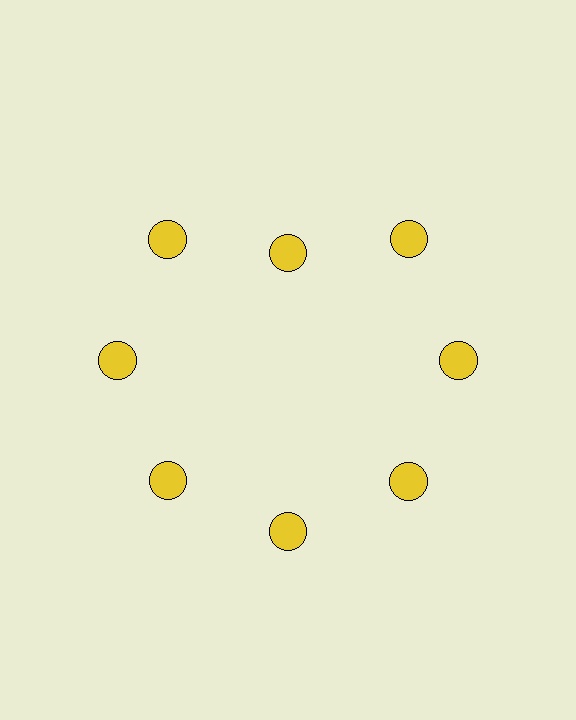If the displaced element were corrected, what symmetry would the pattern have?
It would have 8-fold rotational symmetry — the pattern would map onto itself every 45 degrees.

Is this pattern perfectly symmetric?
No. The 8 yellow circles are arranged in a ring, but one element near the 12 o'clock position is pulled inward toward the center, breaking the 8-fold rotational symmetry.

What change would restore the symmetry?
The symmetry would be restored by moving it outward, back onto the ring so that all 8 circles sit at equal angles and equal distance from the center.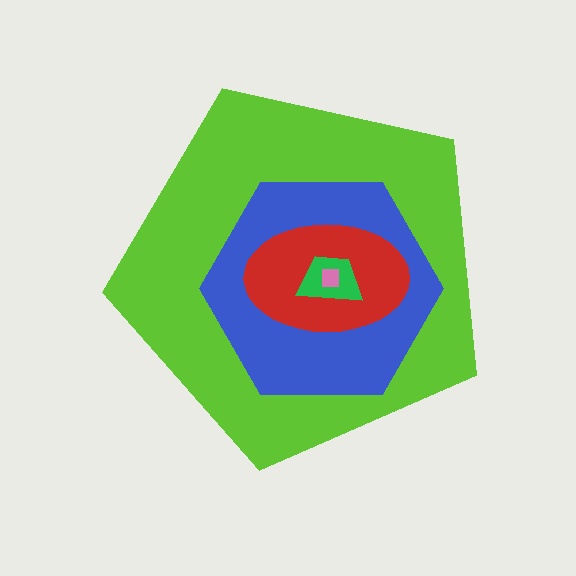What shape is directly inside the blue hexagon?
The red ellipse.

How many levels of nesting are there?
5.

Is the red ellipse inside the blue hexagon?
Yes.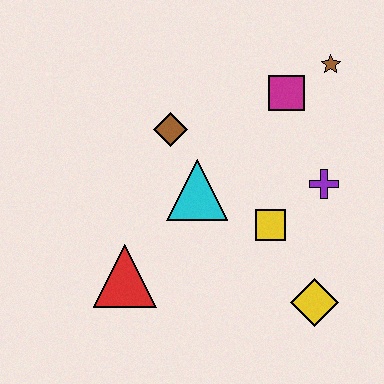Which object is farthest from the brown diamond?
The yellow diamond is farthest from the brown diamond.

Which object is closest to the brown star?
The magenta square is closest to the brown star.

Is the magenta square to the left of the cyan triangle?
No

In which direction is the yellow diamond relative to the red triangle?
The yellow diamond is to the right of the red triangle.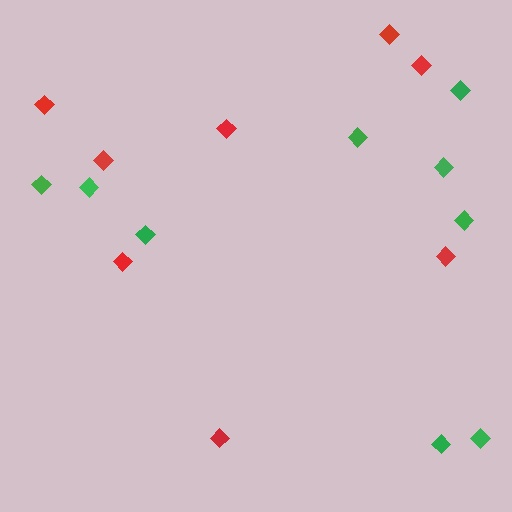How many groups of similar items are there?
There are 2 groups: one group of red diamonds (8) and one group of green diamonds (9).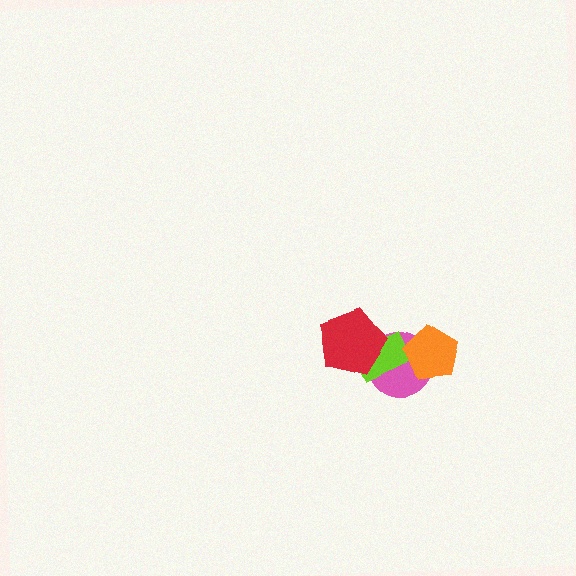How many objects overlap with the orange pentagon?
2 objects overlap with the orange pentagon.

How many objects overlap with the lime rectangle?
3 objects overlap with the lime rectangle.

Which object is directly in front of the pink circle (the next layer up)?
The lime rectangle is directly in front of the pink circle.